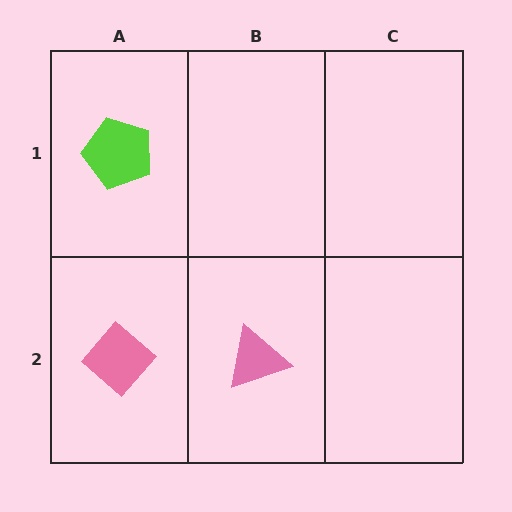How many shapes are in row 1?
1 shape.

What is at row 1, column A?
A lime pentagon.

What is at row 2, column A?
A pink diamond.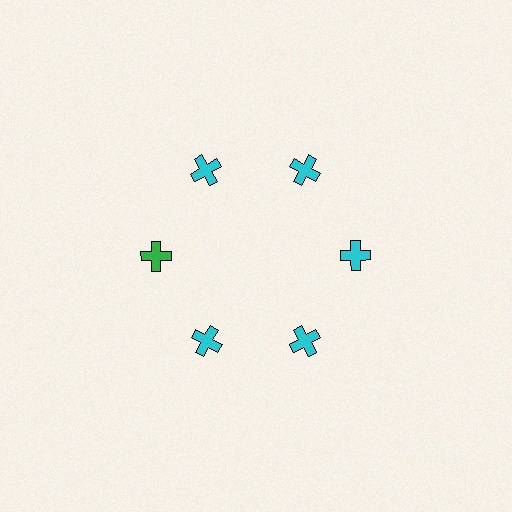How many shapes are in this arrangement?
There are 6 shapes arranged in a ring pattern.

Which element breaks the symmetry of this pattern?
The green cross at roughly the 9 o'clock position breaks the symmetry. All other shapes are cyan crosses.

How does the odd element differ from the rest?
It has a different color: green instead of cyan.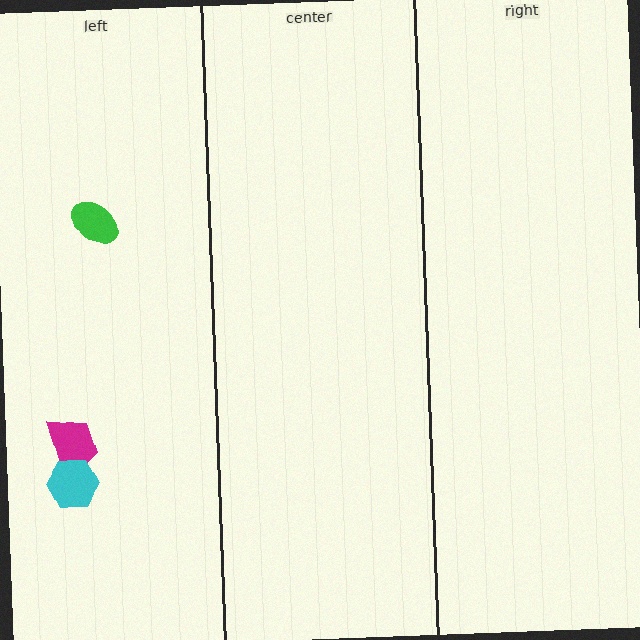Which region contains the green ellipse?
The left region.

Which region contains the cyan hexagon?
The left region.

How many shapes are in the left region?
3.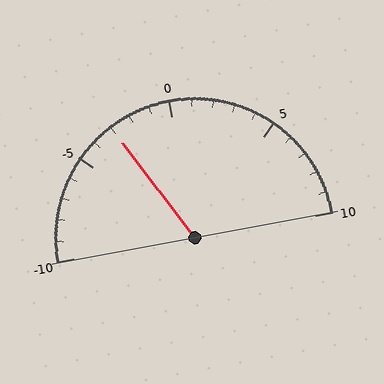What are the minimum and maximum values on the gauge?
The gauge ranges from -10 to 10.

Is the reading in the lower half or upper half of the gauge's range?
The reading is in the lower half of the range (-10 to 10).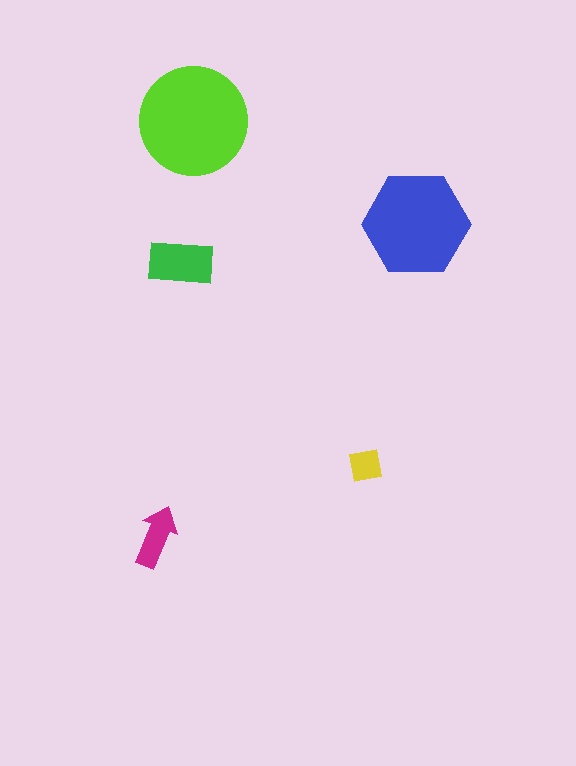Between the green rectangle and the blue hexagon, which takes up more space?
The blue hexagon.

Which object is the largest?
The lime circle.